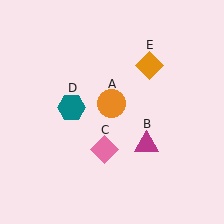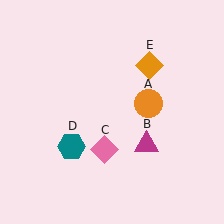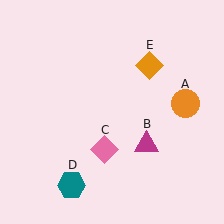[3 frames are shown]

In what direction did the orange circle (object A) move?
The orange circle (object A) moved right.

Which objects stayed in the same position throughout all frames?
Magenta triangle (object B) and pink diamond (object C) and orange diamond (object E) remained stationary.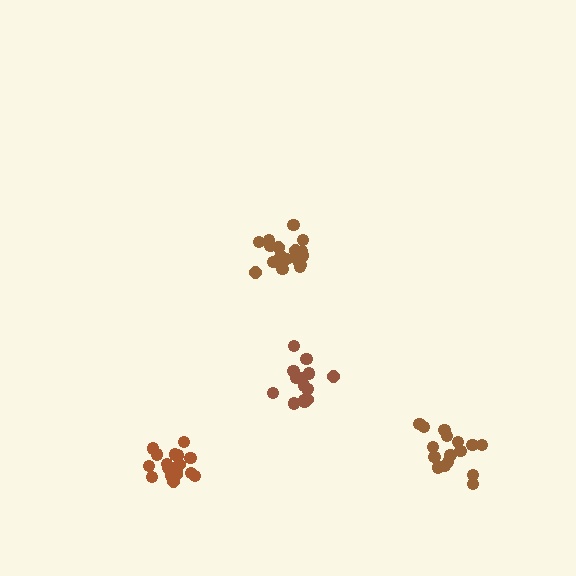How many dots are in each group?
Group 1: 20 dots, Group 2: 18 dots, Group 3: 16 dots, Group 4: 14 dots (68 total).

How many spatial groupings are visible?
There are 4 spatial groupings.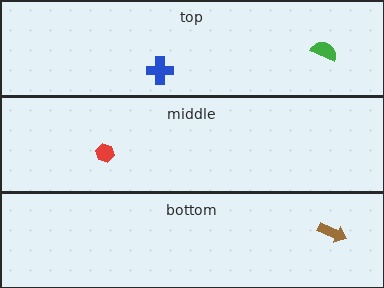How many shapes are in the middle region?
1.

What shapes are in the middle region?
The red hexagon.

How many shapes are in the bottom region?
1.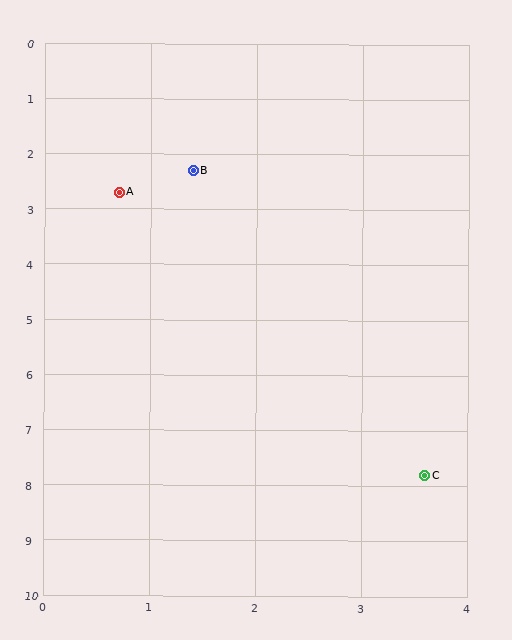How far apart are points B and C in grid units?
Points B and C are about 5.9 grid units apart.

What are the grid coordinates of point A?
Point A is at approximately (0.7, 2.7).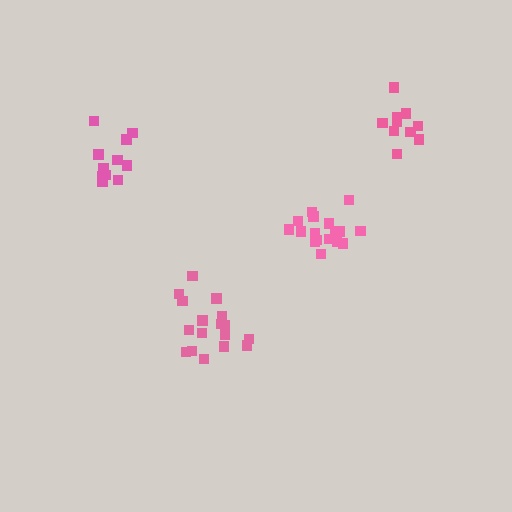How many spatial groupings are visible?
There are 4 spatial groupings.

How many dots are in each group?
Group 1: 11 dots, Group 2: 17 dots, Group 3: 17 dots, Group 4: 11 dots (56 total).